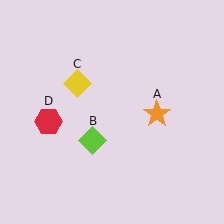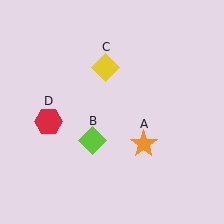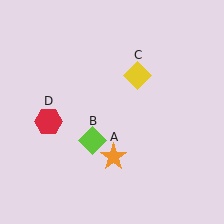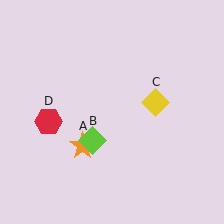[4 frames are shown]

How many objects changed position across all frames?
2 objects changed position: orange star (object A), yellow diamond (object C).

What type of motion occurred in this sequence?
The orange star (object A), yellow diamond (object C) rotated clockwise around the center of the scene.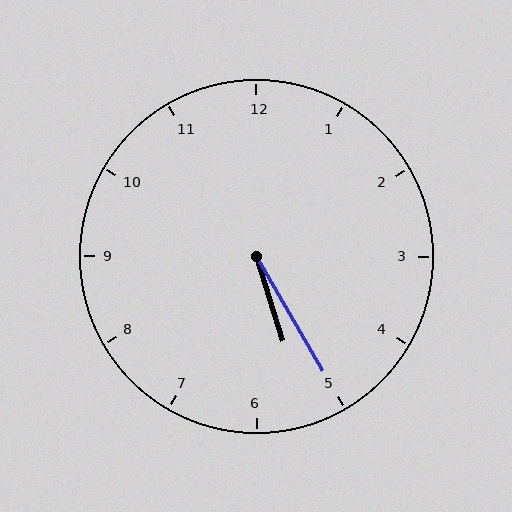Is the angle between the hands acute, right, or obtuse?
It is acute.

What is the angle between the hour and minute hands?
Approximately 12 degrees.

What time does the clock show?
5:25.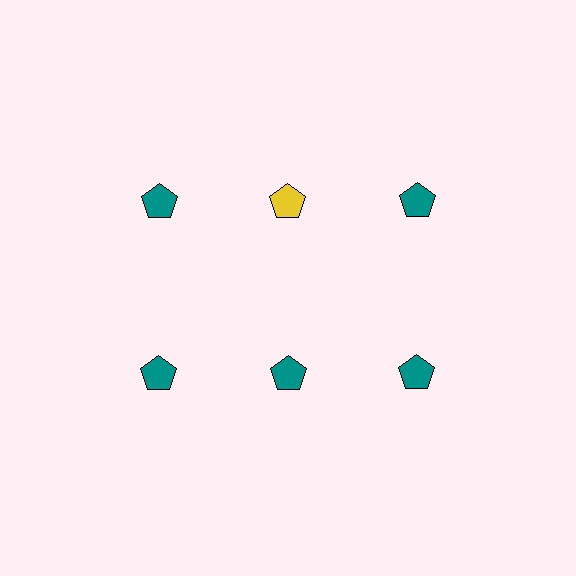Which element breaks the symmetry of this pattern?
The yellow pentagon in the top row, second from left column breaks the symmetry. All other shapes are teal pentagons.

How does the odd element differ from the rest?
It has a different color: yellow instead of teal.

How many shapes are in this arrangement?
There are 6 shapes arranged in a grid pattern.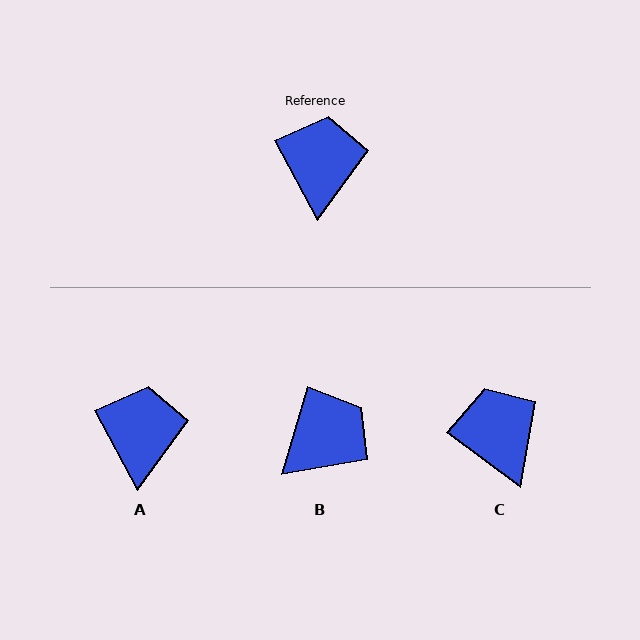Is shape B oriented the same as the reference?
No, it is off by about 44 degrees.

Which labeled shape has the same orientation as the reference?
A.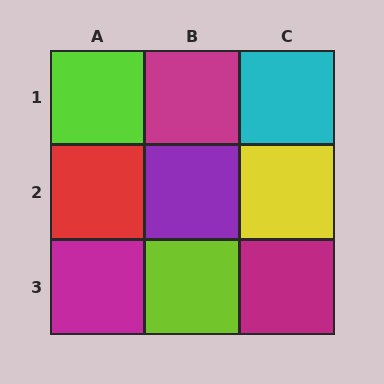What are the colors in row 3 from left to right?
Magenta, lime, magenta.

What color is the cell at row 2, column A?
Red.